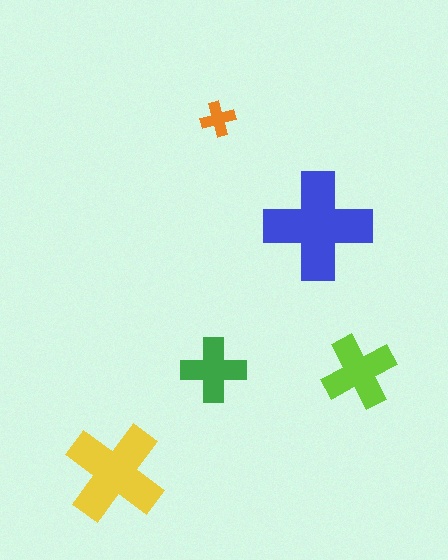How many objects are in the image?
There are 5 objects in the image.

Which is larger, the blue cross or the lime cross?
The blue one.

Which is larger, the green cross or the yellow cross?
The yellow one.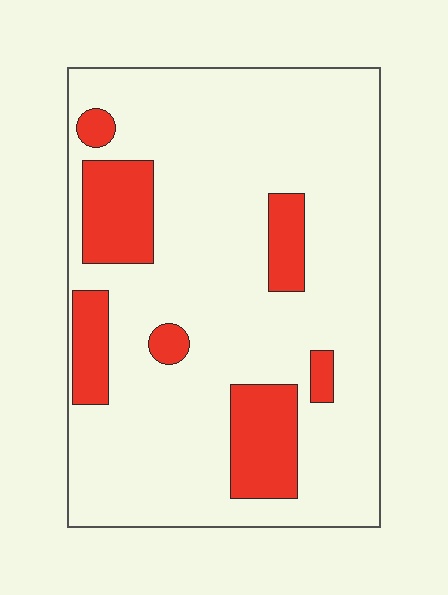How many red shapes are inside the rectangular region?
7.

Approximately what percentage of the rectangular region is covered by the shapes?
Approximately 20%.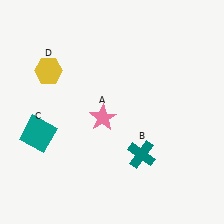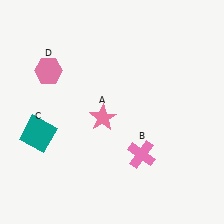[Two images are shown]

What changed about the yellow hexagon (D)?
In Image 1, D is yellow. In Image 2, it changed to pink.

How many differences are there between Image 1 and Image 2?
There are 2 differences between the two images.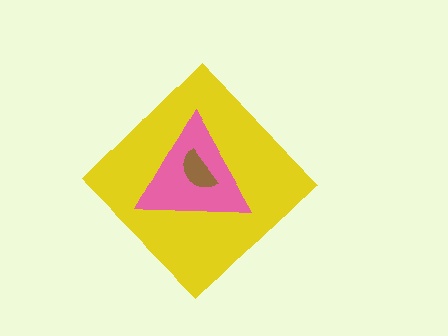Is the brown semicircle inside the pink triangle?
Yes.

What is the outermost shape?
The yellow diamond.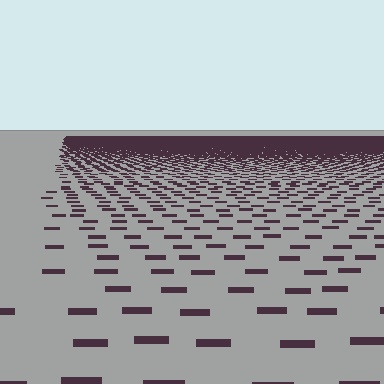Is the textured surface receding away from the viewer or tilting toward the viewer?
The surface is receding away from the viewer. Texture elements get smaller and denser toward the top.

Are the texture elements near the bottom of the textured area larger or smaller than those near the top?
Larger. Near the bottom, elements are closer to the viewer and appear at a bigger on-screen size.